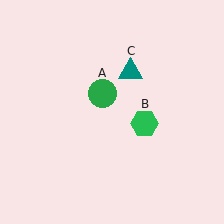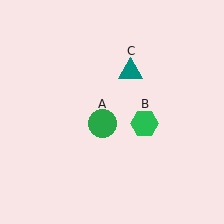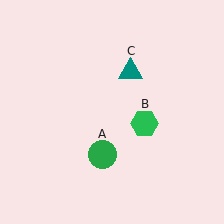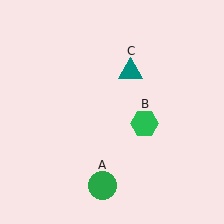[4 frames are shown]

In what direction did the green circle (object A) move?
The green circle (object A) moved down.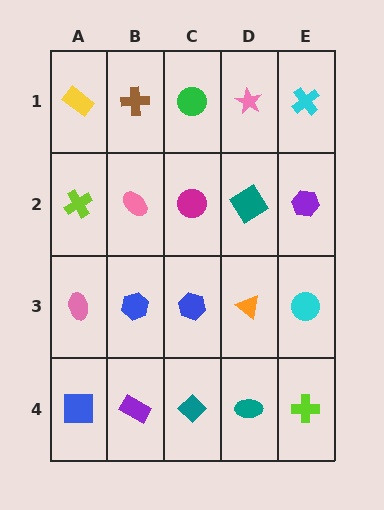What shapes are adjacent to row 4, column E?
A cyan circle (row 3, column E), a teal ellipse (row 4, column D).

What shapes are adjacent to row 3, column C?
A magenta circle (row 2, column C), a teal diamond (row 4, column C), a blue hexagon (row 3, column B), an orange triangle (row 3, column D).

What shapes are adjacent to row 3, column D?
A teal diamond (row 2, column D), a teal ellipse (row 4, column D), a blue hexagon (row 3, column C), a cyan circle (row 3, column E).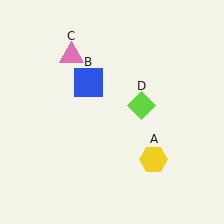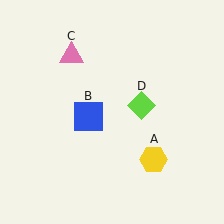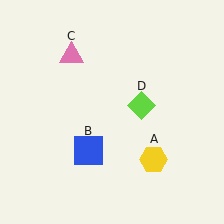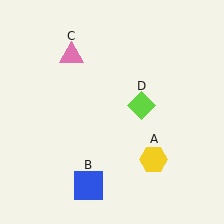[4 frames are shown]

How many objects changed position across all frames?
1 object changed position: blue square (object B).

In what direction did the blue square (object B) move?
The blue square (object B) moved down.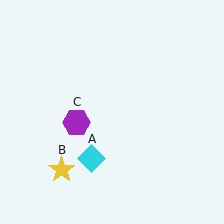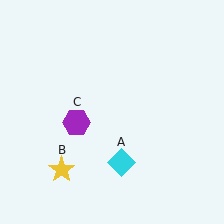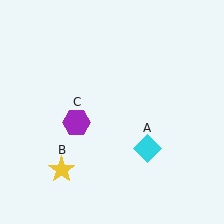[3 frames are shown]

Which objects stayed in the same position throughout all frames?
Yellow star (object B) and purple hexagon (object C) remained stationary.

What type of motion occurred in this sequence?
The cyan diamond (object A) rotated counterclockwise around the center of the scene.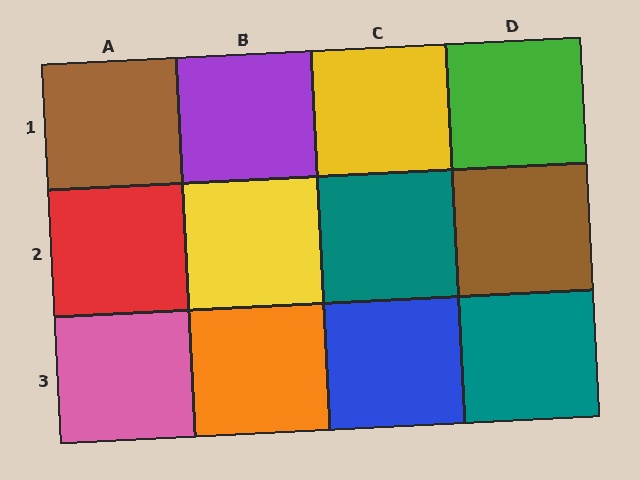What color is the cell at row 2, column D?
Brown.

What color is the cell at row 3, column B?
Orange.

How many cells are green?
1 cell is green.